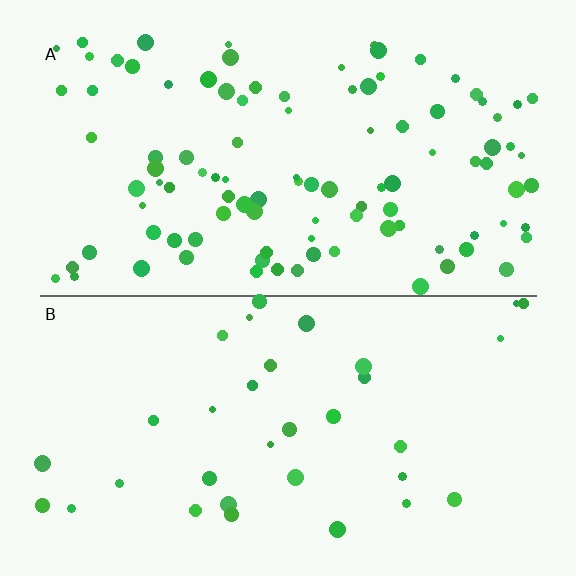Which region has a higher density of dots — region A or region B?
A (the top).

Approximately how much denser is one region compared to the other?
Approximately 3.0× — region A over region B.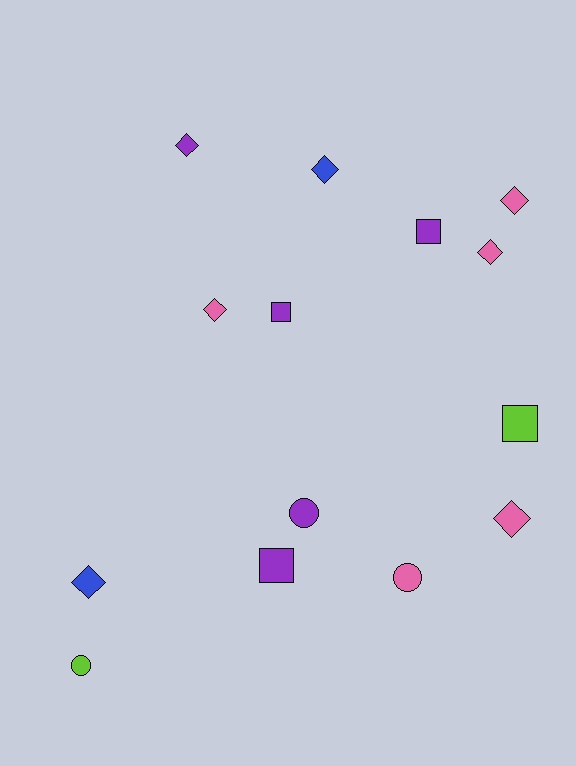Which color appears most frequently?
Purple, with 5 objects.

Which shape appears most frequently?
Diamond, with 7 objects.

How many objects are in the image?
There are 14 objects.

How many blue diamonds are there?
There are 2 blue diamonds.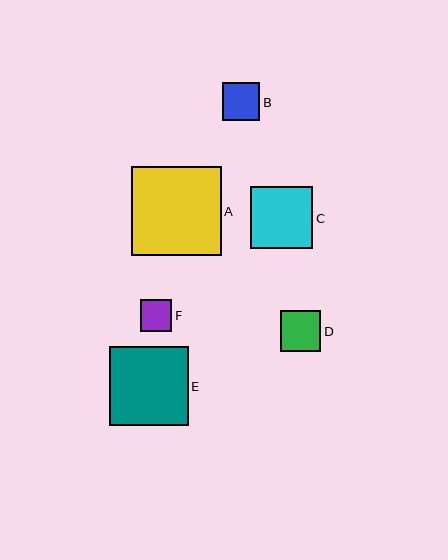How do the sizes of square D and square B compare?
Square D and square B are approximately the same size.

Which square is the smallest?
Square F is the smallest with a size of approximately 31 pixels.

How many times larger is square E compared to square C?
Square E is approximately 1.3 times the size of square C.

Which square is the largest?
Square A is the largest with a size of approximately 89 pixels.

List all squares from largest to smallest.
From largest to smallest: A, E, C, D, B, F.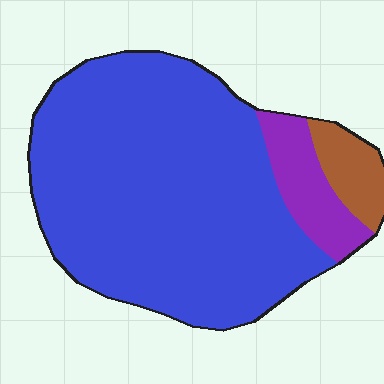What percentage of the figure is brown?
Brown takes up about one tenth (1/10) of the figure.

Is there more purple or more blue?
Blue.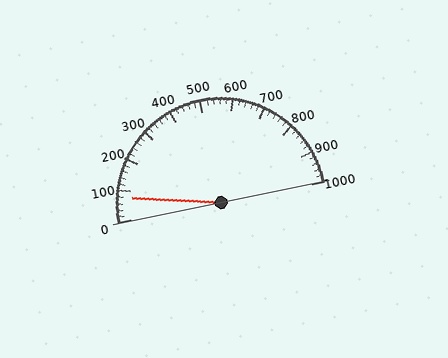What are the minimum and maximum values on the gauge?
The gauge ranges from 0 to 1000.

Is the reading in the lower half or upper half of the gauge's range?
The reading is in the lower half of the range (0 to 1000).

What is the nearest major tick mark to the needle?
The nearest major tick mark is 100.